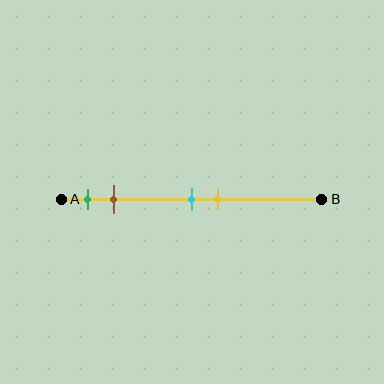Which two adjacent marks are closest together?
The cyan and yellow marks are the closest adjacent pair.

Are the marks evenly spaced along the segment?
No, the marks are not evenly spaced.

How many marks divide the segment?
There are 4 marks dividing the segment.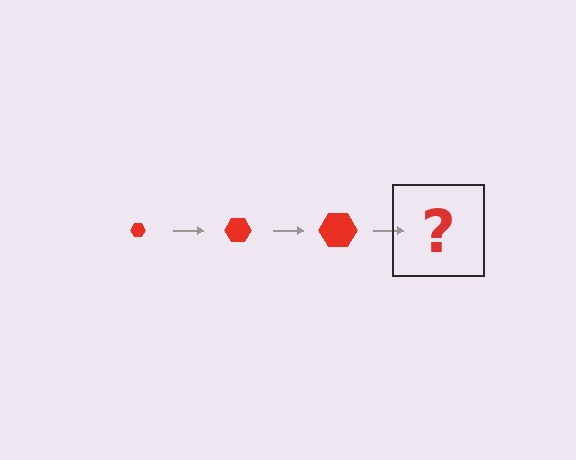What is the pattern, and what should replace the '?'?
The pattern is that the hexagon gets progressively larger each step. The '?' should be a red hexagon, larger than the previous one.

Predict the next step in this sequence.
The next step is a red hexagon, larger than the previous one.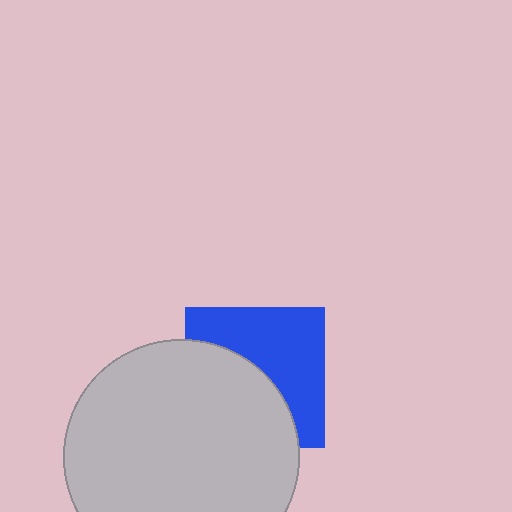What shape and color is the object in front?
The object in front is a light gray circle.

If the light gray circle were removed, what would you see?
You would see the complete blue square.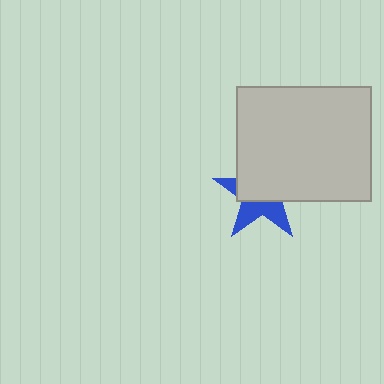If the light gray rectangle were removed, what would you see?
You would see the complete blue star.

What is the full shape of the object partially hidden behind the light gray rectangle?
The partially hidden object is a blue star.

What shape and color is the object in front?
The object in front is a light gray rectangle.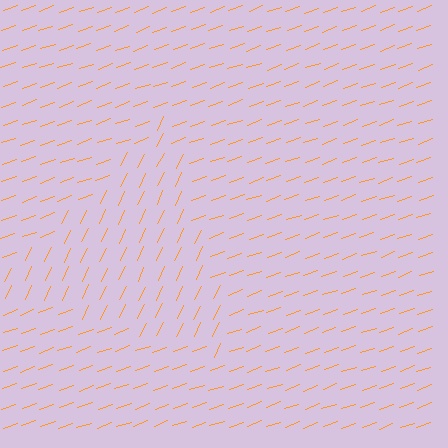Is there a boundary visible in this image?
Yes, there is a texture boundary formed by a change in line orientation.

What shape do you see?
I see a triangle.